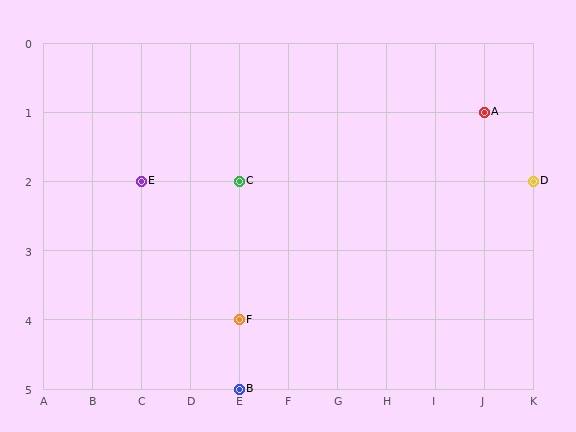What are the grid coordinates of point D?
Point D is at grid coordinates (K, 2).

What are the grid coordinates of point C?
Point C is at grid coordinates (E, 2).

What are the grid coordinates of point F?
Point F is at grid coordinates (E, 4).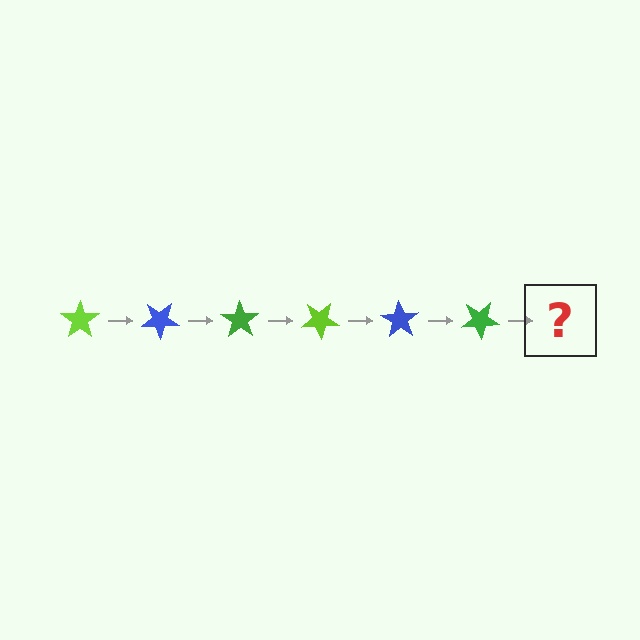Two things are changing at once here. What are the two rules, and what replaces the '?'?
The two rules are that it rotates 35 degrees each step and the color cycles through lime, blue, and green. The '?' should be a lime star, rotated 210 degrees from the start.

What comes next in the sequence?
The next element should be a lime star, rotated 210 degrees from the start.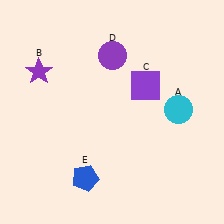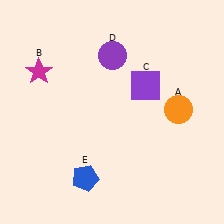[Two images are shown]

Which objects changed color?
A changed from cyan to orange. B changed from purple to magenta.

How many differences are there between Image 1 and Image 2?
There are 2 differences between the two images.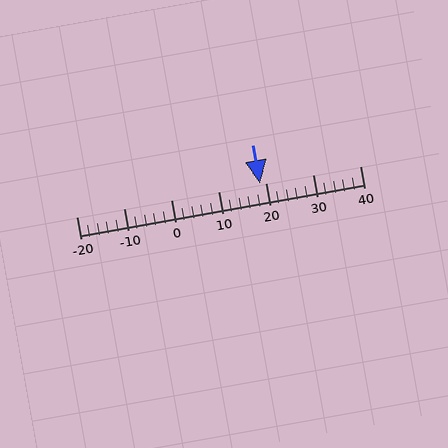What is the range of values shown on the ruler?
The ruler shows values from -20 to 40.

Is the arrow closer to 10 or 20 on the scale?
The arrow is closer to 20.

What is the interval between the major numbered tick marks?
The major tick marks are spaced 10 units apart.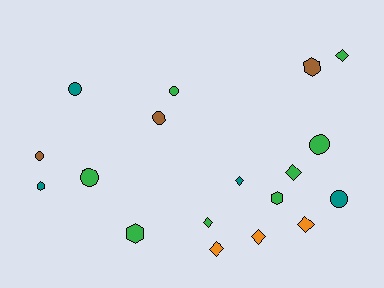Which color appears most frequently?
Green, with 8 objects.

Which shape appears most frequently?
Diamond, with 7 objects.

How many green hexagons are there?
There are 2 green hexagons.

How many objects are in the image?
There are 18 objects.